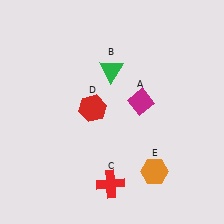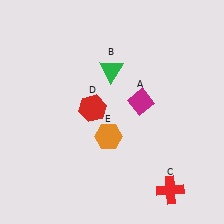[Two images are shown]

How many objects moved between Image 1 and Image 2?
2 objects moved between the two images.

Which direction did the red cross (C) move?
The red cross (C) moved right.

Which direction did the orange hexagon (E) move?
The orange hexagon (E) moved left.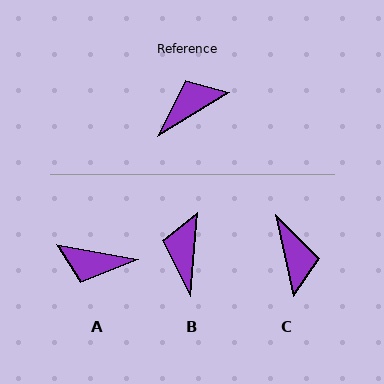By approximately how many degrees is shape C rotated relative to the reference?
Approximately 109 degrees clockwise.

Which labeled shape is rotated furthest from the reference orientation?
A, about 138 degrees away.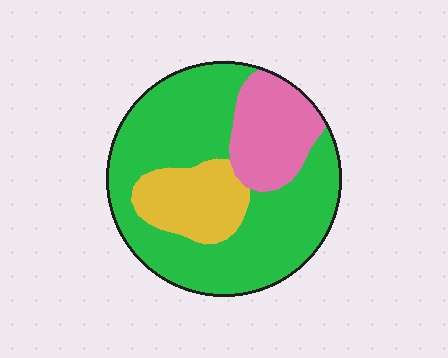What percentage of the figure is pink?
Pink covers 19% of the figure.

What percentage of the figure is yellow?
Yellow takes up between a sixth and a third of the figure.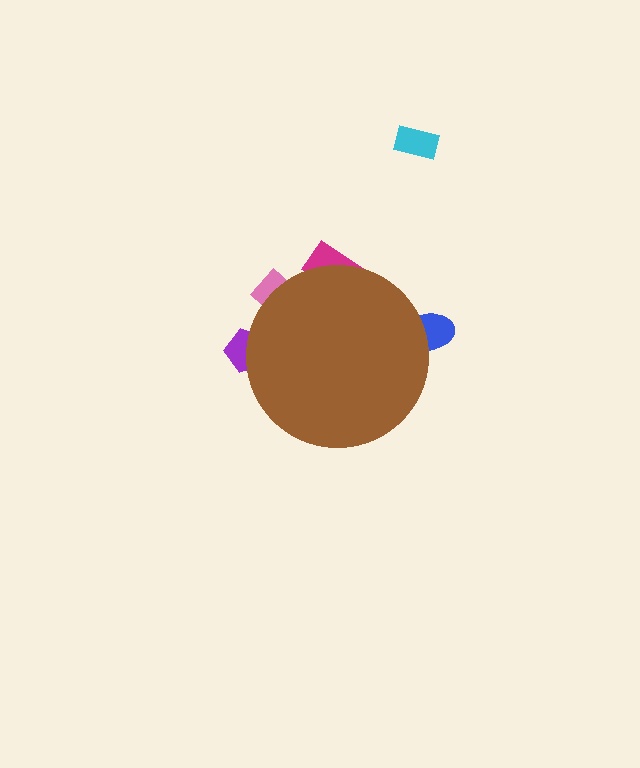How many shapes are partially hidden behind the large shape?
4 shapes are partially hidden.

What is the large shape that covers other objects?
A brown circle.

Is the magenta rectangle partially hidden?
Yes, the magenta rectangle is partially hidden behind the brown circle.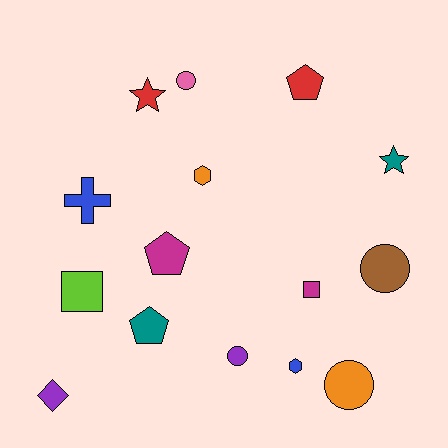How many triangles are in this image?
There are no triangles.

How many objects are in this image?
There are 15 objects.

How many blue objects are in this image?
There are 2 blue objects.